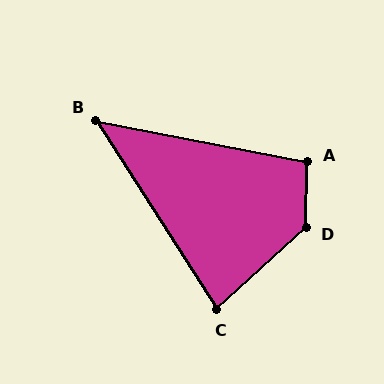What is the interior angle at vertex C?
Approximately 81 degrees (acute).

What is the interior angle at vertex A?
Approximately 99 degrees (obtuse).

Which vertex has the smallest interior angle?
B, at approximately 47 degrees.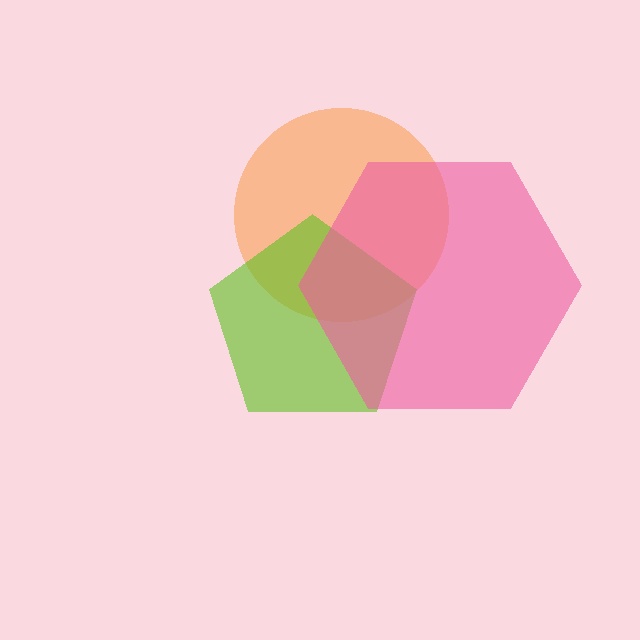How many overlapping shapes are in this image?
There are 3 overlapping shapes in the image.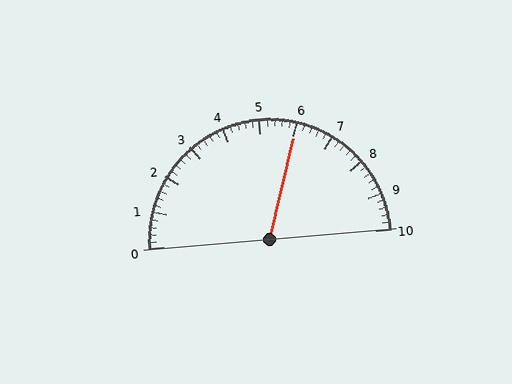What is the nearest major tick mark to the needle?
The nearest major tick mark is 6.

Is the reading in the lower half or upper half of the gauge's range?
The reading is in the upper half of the range (0 to 10).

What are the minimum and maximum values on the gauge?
The gauge ranges from 0 to 10.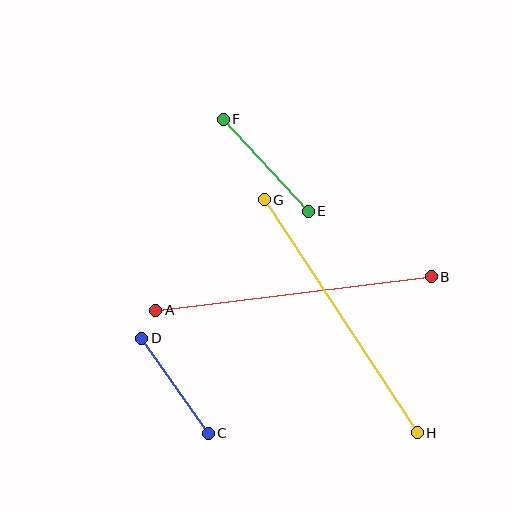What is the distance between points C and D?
The distance is approximately 116 pixels.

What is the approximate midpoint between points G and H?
The midpoint is at approximately (341, 316) pixels.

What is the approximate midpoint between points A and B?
The midpoint is at approximately (294, 294) pixels.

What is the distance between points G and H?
The distance is approximately 278 pixels.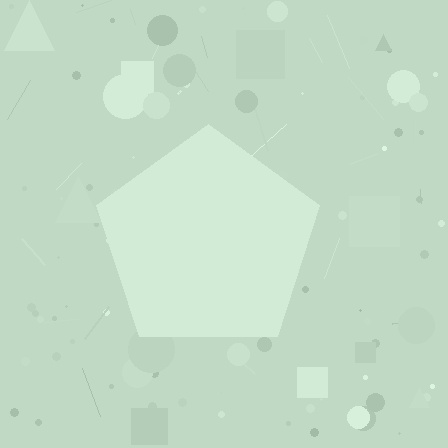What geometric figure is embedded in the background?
A pentagon is embedded in the background.